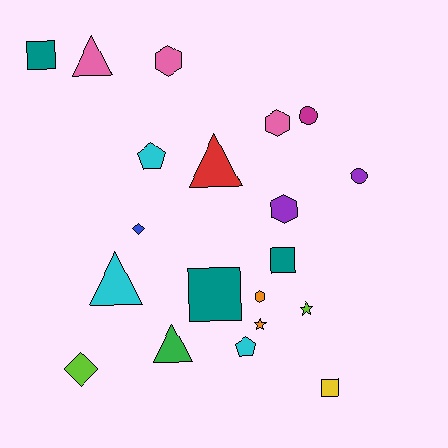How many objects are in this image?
There are 20 objects.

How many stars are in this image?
There are 2 stars.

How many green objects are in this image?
There is 1 green object.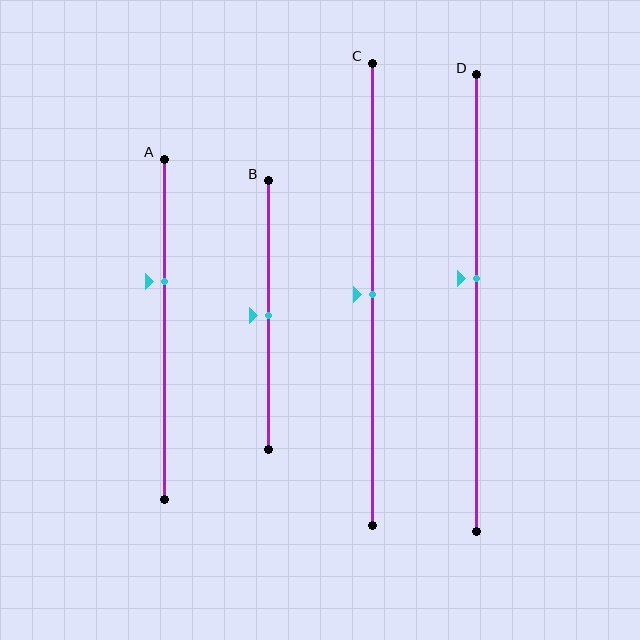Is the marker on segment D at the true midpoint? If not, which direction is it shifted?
No, the marker on segment D is shifted upward by about 5% of the segment length.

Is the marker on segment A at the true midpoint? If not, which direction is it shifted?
No, the marker on segment A is shifted upward by about 14% of the segment length.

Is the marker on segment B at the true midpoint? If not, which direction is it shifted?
Yes, the marker on segment B is at the true midpoint.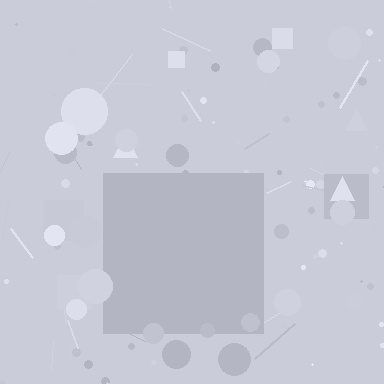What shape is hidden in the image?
A square is hidden in the image.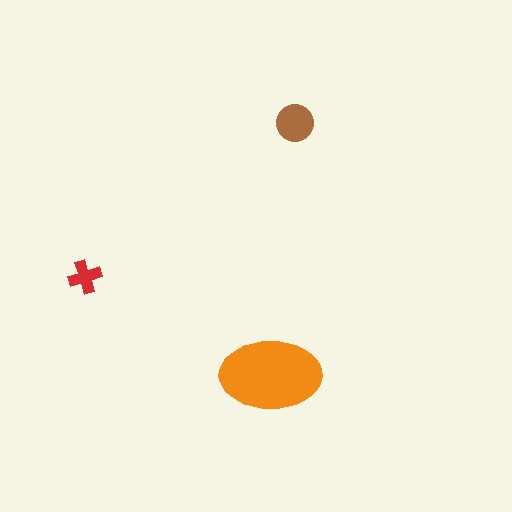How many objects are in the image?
There are 3 objects in the image.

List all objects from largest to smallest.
The orange ellipse, the brown circle, the red cross.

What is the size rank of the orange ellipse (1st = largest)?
1st.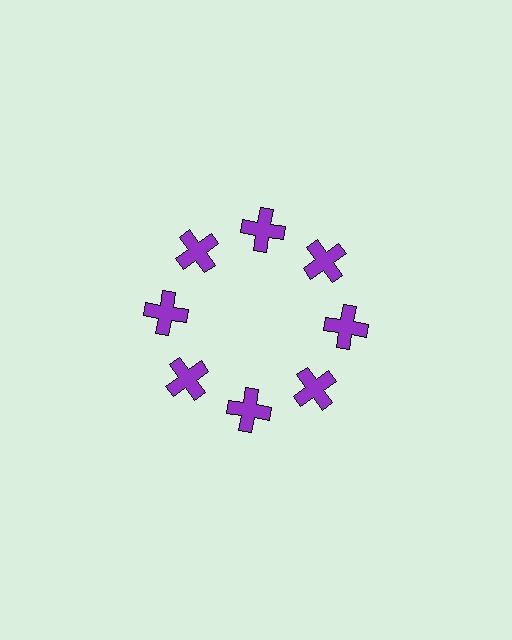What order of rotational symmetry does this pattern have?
This pattern has 8-fold rotational symmetry.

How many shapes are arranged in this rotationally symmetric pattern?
There are 8 shapes, arranged in 8 groups of 1.